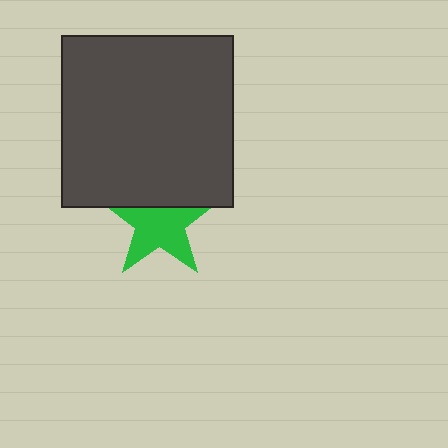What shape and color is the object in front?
The object in front is a dark gray square.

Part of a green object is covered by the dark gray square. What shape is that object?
It is a star.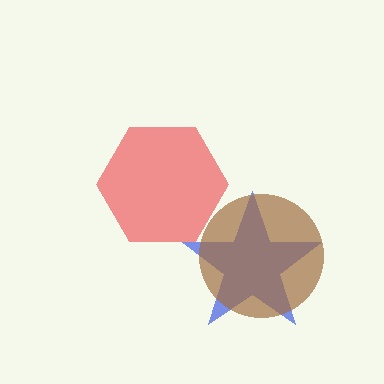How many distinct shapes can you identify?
There are 3 distinct shapes: a red hexagon, a blue star, a brown circle.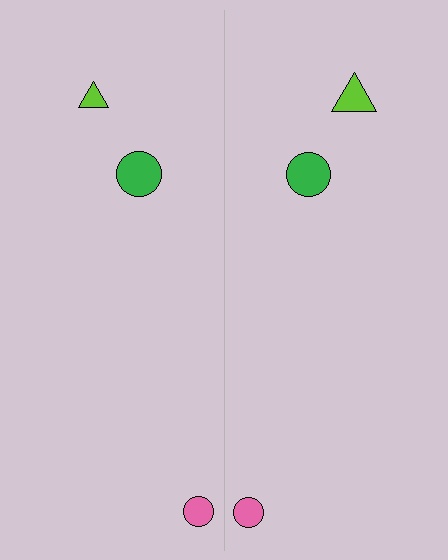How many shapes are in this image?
There are 6 shapes in this image.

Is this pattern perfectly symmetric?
No, the pattern is not perfectly symmetric. The lime triangle on the right side has a different size than its mirror counterpart.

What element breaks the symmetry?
The lime triangle on the right side has a different size than its mirror counterpart.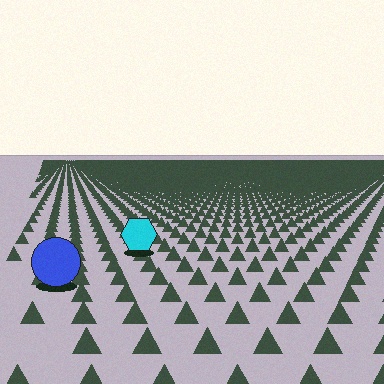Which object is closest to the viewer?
The blue circle is closest. The texture marks near it are larger and more spread out.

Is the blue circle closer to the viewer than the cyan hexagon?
Yes. The blue circle is closer — you can tell from the texture gradient: the ground texture is coarser near it.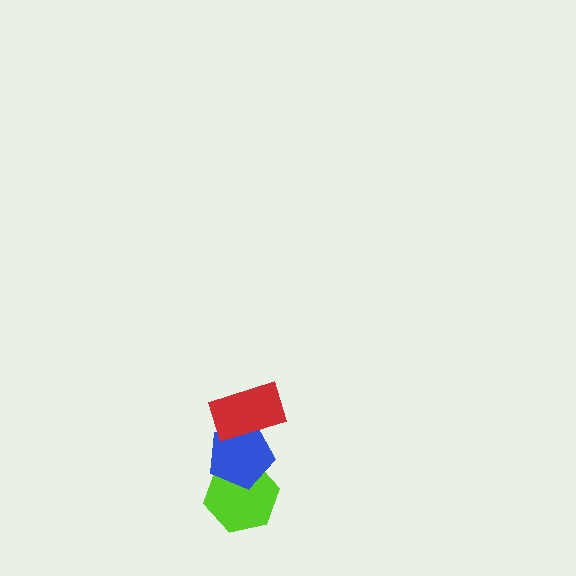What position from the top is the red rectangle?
The red rectangle is 1st from the top.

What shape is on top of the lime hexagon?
The blue pentagon is on top of the lime hexagon.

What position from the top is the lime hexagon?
The lime hexagon is 3rd from the top.